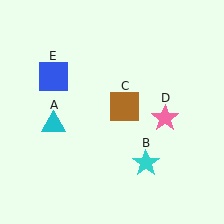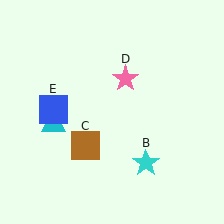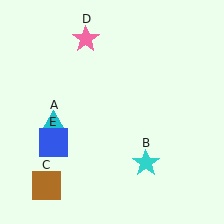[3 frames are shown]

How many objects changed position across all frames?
3 objects changed position: brown square (object C), pink star (object D), blue square (object E).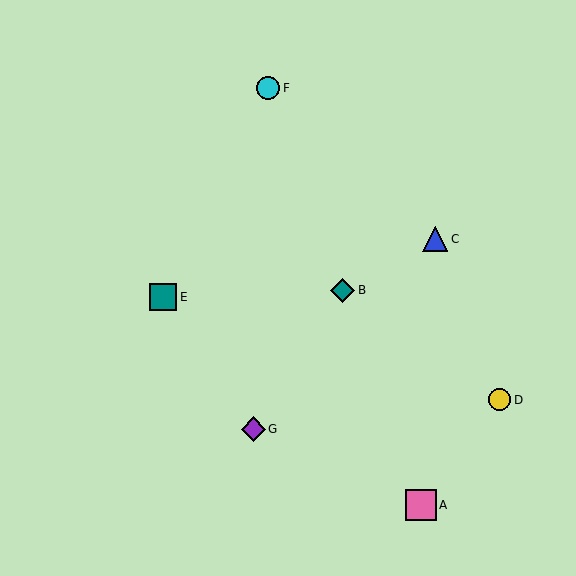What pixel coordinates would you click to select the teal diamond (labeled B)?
Click at (343, 290) to select the teal diamond B.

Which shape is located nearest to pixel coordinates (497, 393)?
The yellow circle (labeled D) at (500, 400) is nearest to that location.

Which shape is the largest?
The pink square (labeled A) is the largest.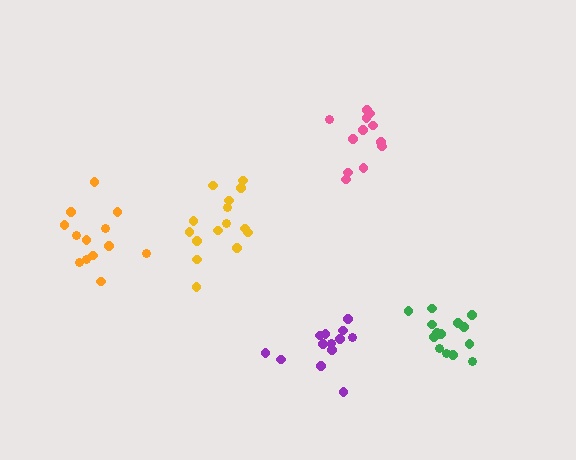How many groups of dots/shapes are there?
There are 5 groups.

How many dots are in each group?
Group 1: 15 dots, Group 2: 13 dots, Group 3: 12 dots, Group 4: 14 dots, Group 5: 13 dots (67 total).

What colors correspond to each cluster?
The clusters are colored: yellow, purple, pink, green, orange.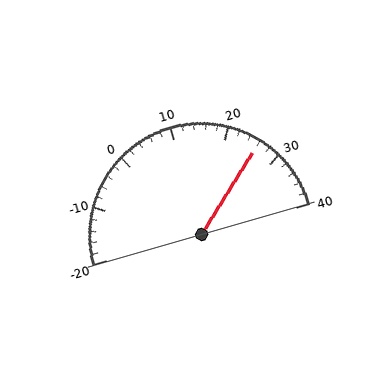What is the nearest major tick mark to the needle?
The nearest major tick mark is 30.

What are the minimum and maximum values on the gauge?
The gauge ranges from -20 to 40.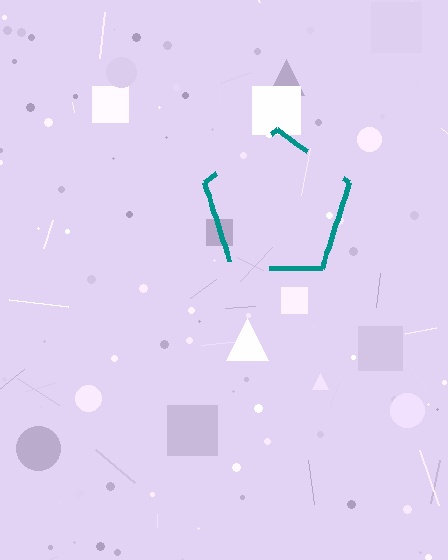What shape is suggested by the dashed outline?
The dashed outline suggests a pentagon.